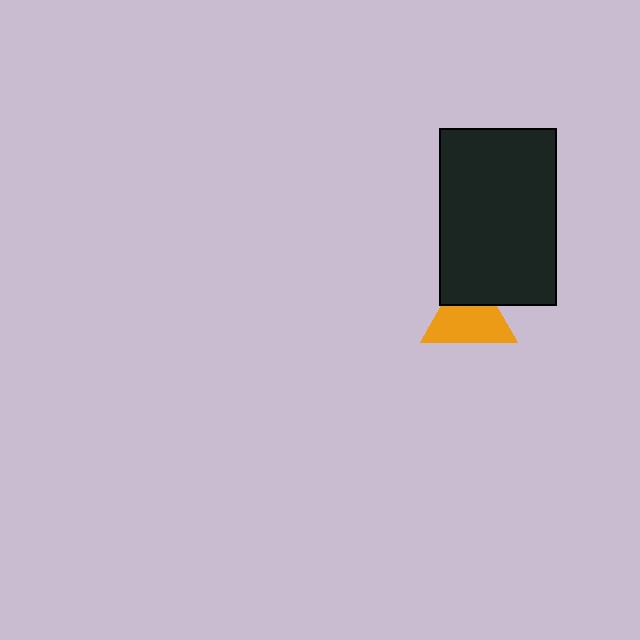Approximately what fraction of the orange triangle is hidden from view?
Roughly 32% of the orange triangle is hidden behind the black rectangle.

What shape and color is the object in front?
The object in front is a black rectangle.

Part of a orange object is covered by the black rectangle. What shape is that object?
It is a triangle.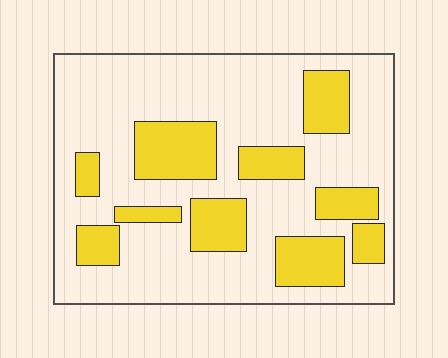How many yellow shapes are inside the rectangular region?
10.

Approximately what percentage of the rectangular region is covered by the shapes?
Approximately 30%.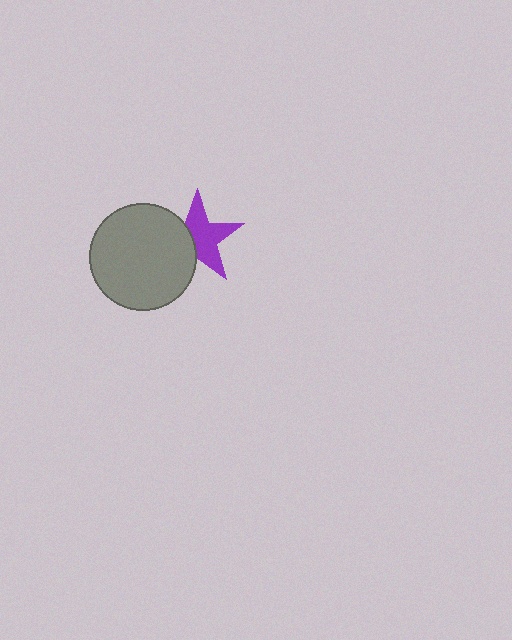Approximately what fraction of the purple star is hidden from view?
Roughly 38% of the purple star is hidden behind the gray circle.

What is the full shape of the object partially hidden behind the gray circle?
The partially hidden object is a purple star.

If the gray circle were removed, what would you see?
You would see the complete purple star.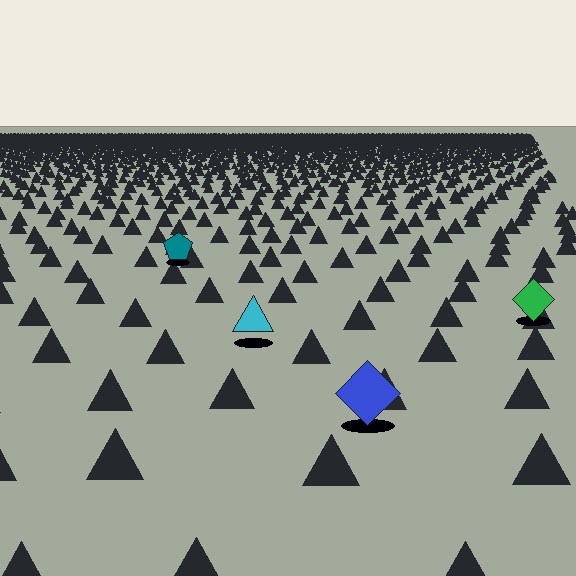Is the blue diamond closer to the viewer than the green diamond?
Yes. The blue diamond is closer — you can tell from the texture gradient: the ground texture is coarser near it.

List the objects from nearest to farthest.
From nearest to farthest: the blue diamond, the cyan triangle, the green diamond, the teal pentagon.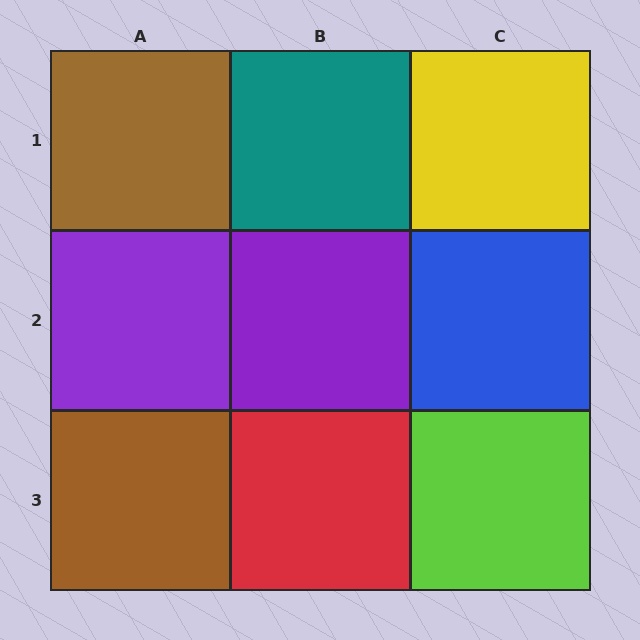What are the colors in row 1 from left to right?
Brown, teal, yellow.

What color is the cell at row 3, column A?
Brown.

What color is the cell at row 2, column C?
Blue.